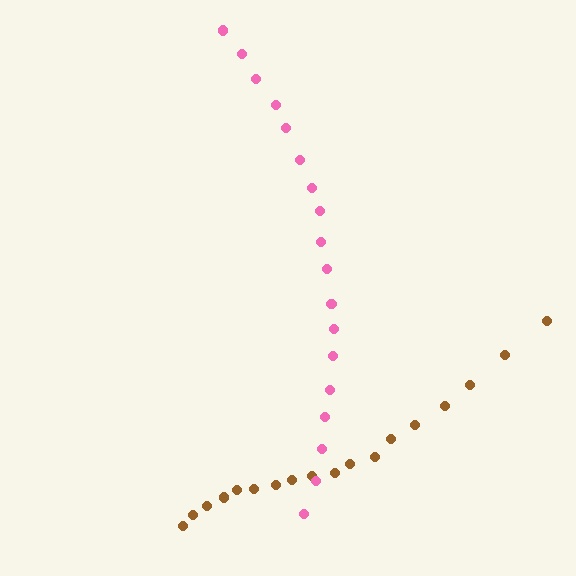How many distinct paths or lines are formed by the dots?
There are 2 distinct paths.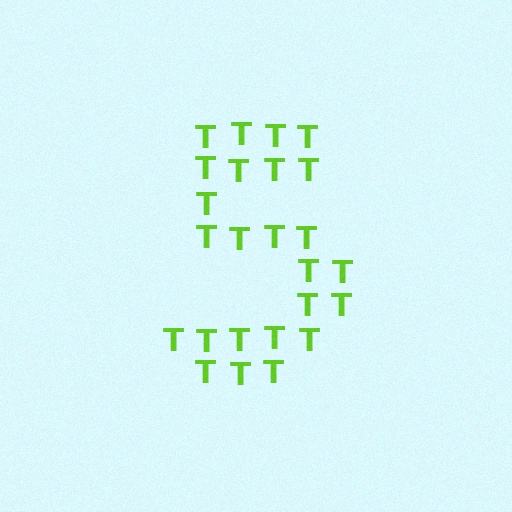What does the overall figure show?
The overall figure shows the digit 5.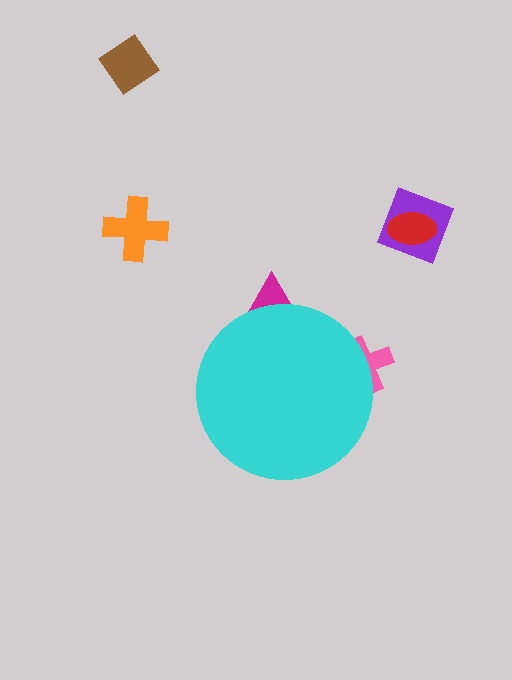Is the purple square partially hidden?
No, the purple square is fully visible.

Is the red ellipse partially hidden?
No, the red ellipse is fully visible.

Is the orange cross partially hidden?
No, the orange cross is fully visible.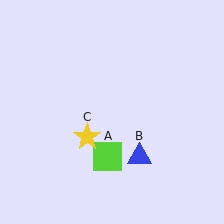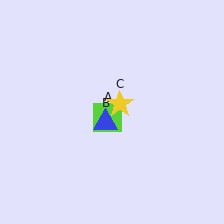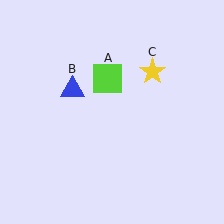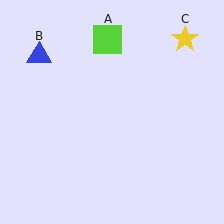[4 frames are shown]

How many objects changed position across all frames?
3 objects changed position: lime square (object A), blue triangle (object B), yellow star (object C).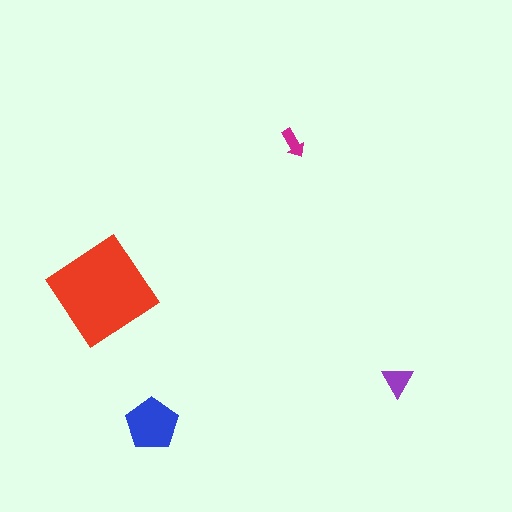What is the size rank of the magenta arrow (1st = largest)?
4th.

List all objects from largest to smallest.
The red diamond, the blue pentagon, the purple triangle, the magenta arrow.